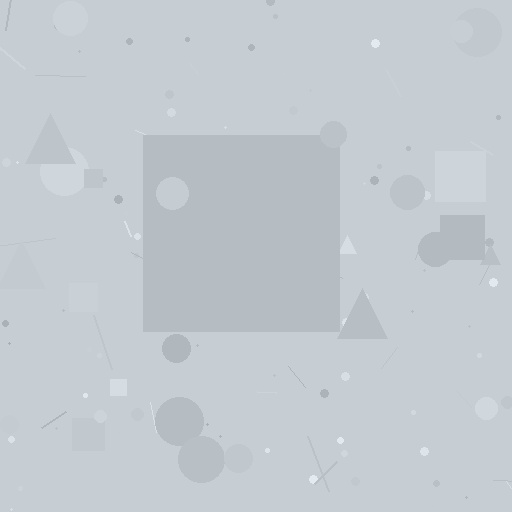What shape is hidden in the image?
A square is hidden in the image.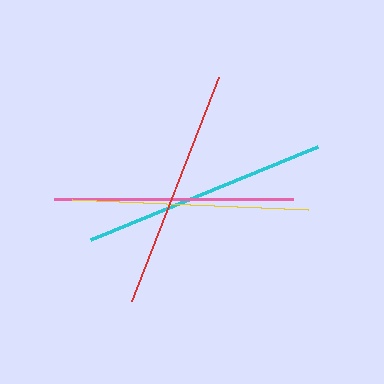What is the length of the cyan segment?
The cyan segment is approximately 246 pixels long.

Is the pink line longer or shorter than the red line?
The red line is longer than the pink line.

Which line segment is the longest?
The cyan line is the longest at approximately 246 pixels.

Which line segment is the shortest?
The yellow line is the shortest at approximately 237 pixels.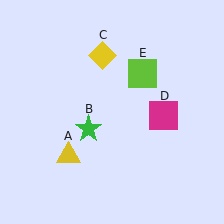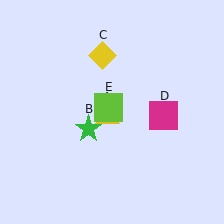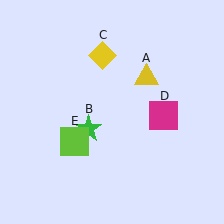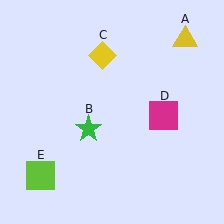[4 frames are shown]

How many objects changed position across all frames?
2 objects changed position: yellow triangle (object A), lime square (object E).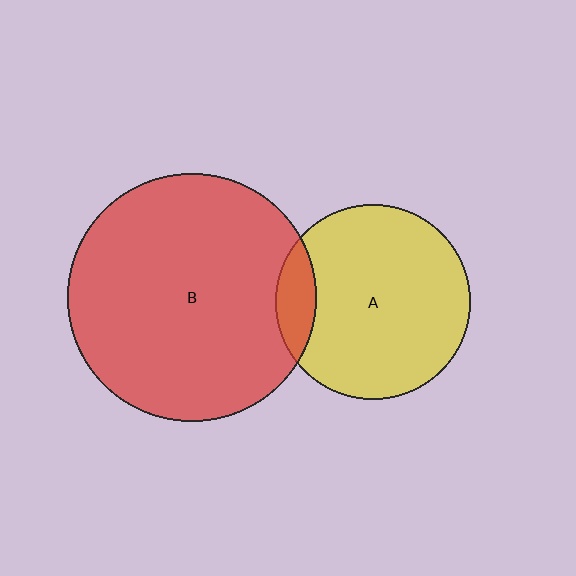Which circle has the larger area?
Circle B (red).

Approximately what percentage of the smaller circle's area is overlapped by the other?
Approximately 10%.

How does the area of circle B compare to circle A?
Approximately 1.6 times.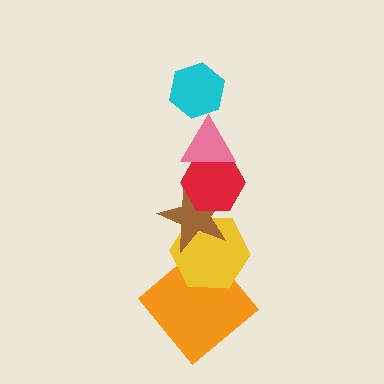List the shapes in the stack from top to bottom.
From top to bottom: the cyan hexagon, the pink triangle, the red hexagon, the brown star, the yellow hexagon, the orange diamond.